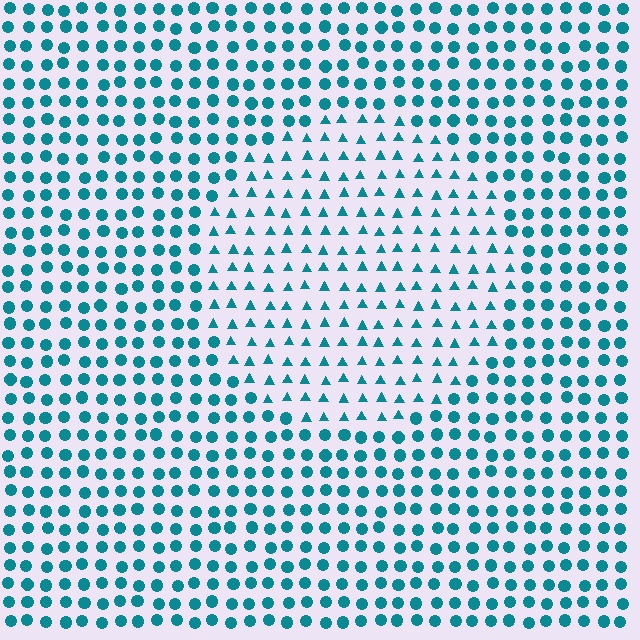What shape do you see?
I see a circle.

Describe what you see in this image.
The image is filled with small teal elements arranged in a uniform grid. A circle-shaped region contains triangles, while the surrounding area contains circles. The boundary is defined purely by the change in element shape.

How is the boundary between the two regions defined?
The boundary is defined by a change in element shape: triangles inside vs. circles outside. All elements share the same color and spacing.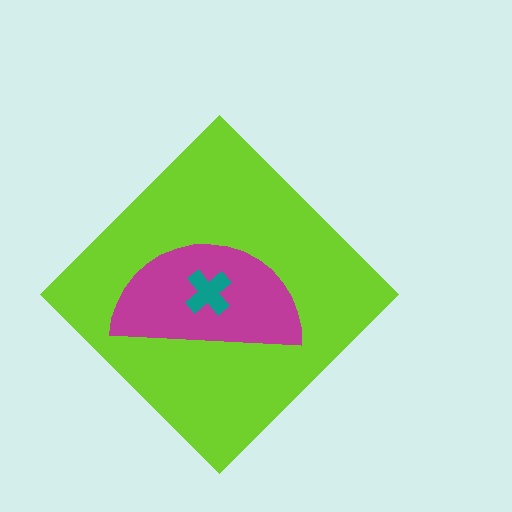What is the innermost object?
The teal cross.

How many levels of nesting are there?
3.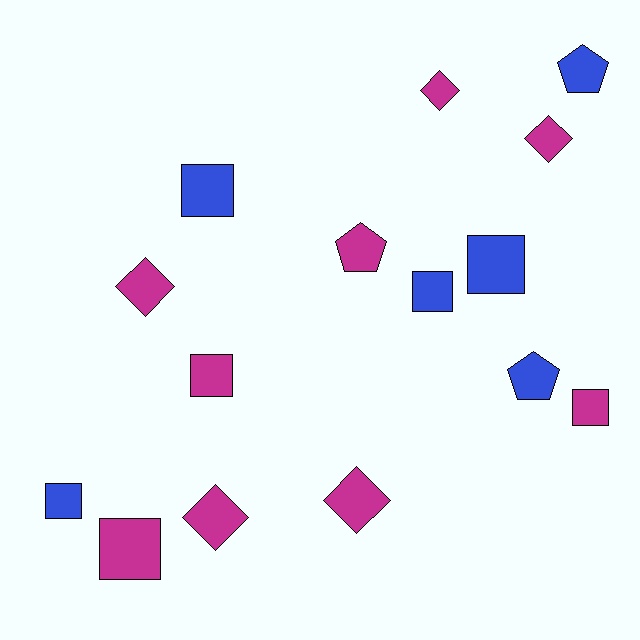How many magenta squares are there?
There are 3 magenta squares.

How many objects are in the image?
There are 15 objects.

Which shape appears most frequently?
Square, with 7 objects.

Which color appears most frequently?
Magenta, with 9 objects.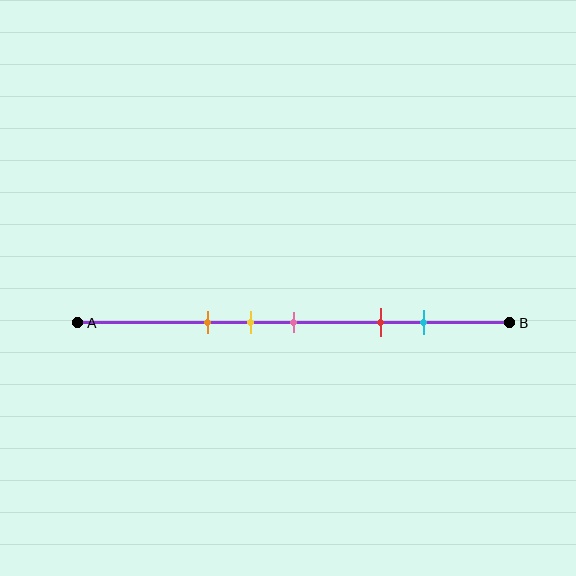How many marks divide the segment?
There are 5 marks dividing the segment.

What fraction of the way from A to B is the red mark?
The red mark is approximately 70% (0.7) of the way from A to B.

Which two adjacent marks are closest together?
The yellow and pink marks are the closest adjacent pair.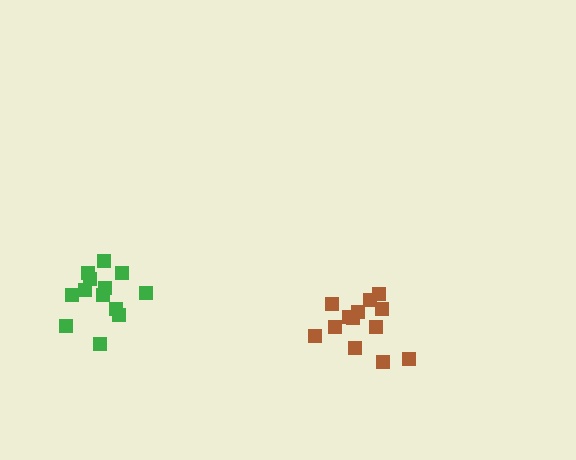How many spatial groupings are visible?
There are 2 spatial groupings.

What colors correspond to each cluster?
The clusters are colored: brown, green.